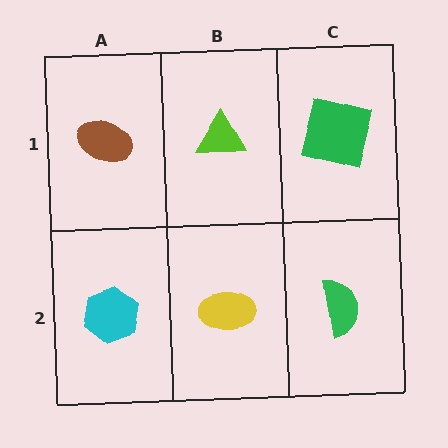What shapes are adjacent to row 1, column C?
A green semicircle (row 2, column C), a lime triangle (row 1, column B).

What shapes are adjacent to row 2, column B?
A lime triangle (row 1, column B), a cyan hexagon (row 2, column A), a green semicircle (row 2, column C).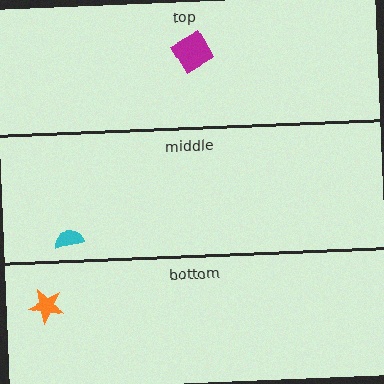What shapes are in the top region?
The magenta diamond.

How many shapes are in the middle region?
1.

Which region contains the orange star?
The bottom region.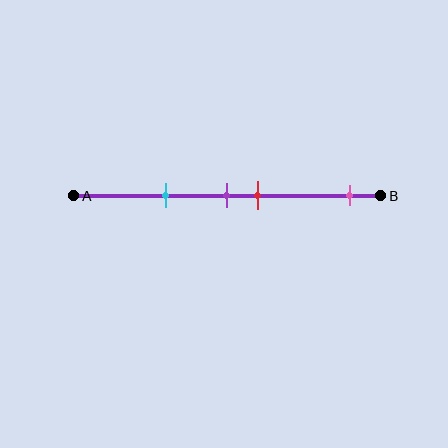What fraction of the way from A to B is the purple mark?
The purple mark is approximately 50% (0.5) of the way from A to B.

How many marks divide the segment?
There are 4 marks dividing the segment.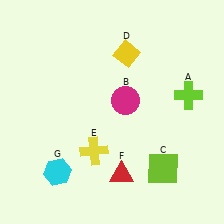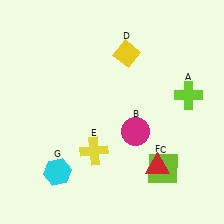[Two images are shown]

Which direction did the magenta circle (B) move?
The magenta circle (B) moved down.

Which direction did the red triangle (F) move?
The red triangle (F) moved right.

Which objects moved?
The objects that moved are: the magenta circle (B), the red triangle (F).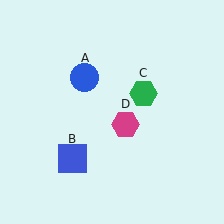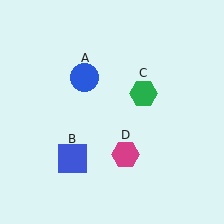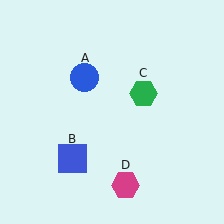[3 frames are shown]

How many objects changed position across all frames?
1 object changed position: magenta hexagon (object D).